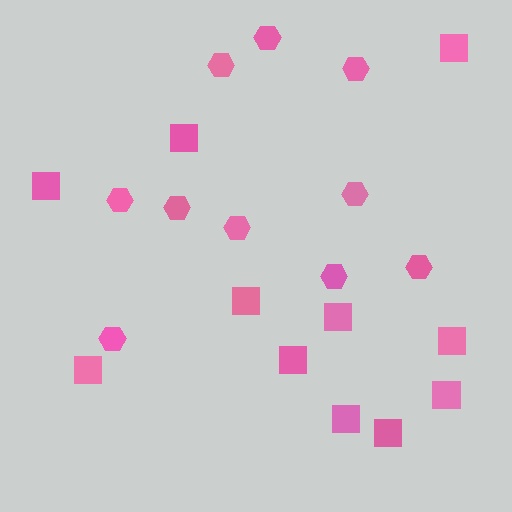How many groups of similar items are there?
There are 2 groups: one group of squares (11) and one group of hexagons (10).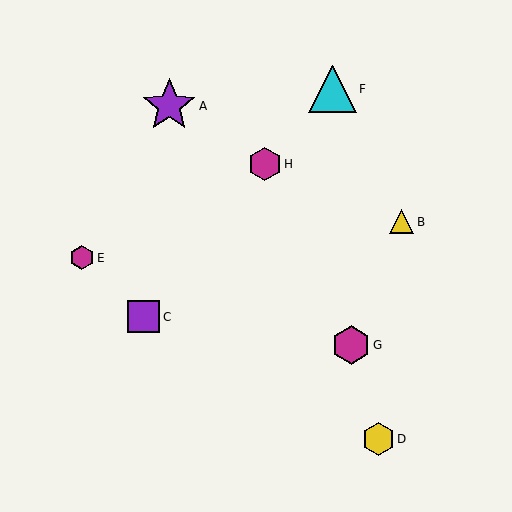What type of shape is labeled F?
Shape F is a cyan triangle.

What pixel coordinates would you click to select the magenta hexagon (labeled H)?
Click at (265, 164) to select the magenta hexagon H.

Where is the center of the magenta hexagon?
The center of the magenta hexagon is at (82, 258).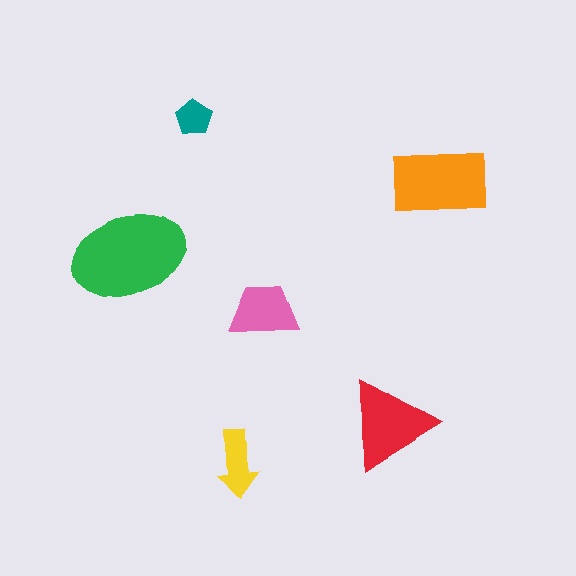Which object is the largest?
The green ellipse.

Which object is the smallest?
The teal pentagon.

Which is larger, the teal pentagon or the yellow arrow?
The yellow arrow.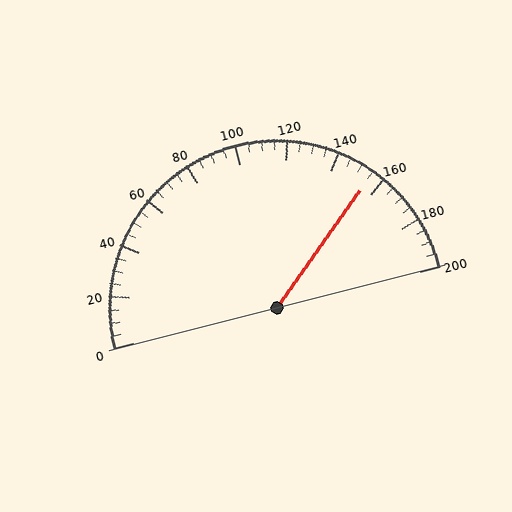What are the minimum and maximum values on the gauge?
The gauge ranges from 0 to 200.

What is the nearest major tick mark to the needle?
The nearest major tick mark is 160.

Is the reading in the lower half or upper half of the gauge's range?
The reading is in the upper half of the range (0 to 200).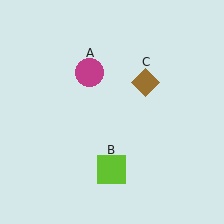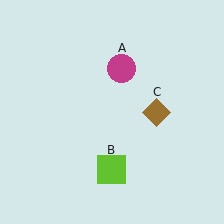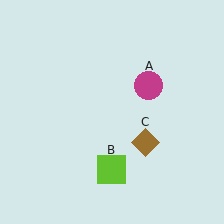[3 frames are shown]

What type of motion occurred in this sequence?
The magenta circle (object A), brown diamond (object C) rotated clockwise around the center of the scene.